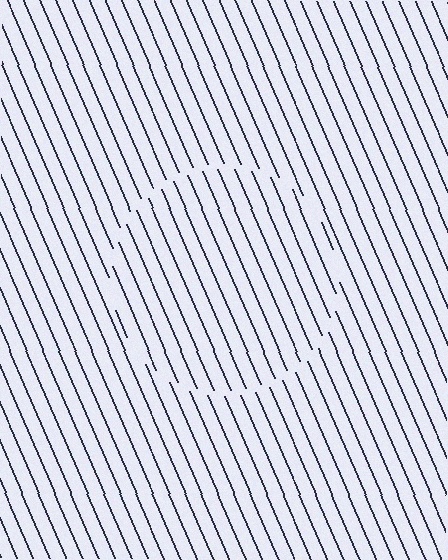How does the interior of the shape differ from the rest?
The interior of the shape contains the same grating, shifted by half a period — the contour is defined by the phase discontinuity where line-ends from the inner and outer gratings abut.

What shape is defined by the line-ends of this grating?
An illusory circle. The interior of the shape contains the same grating, shifted by half a period — the contour is defined by the phase discontinuity where line-ends from the inner and outer gratings abut.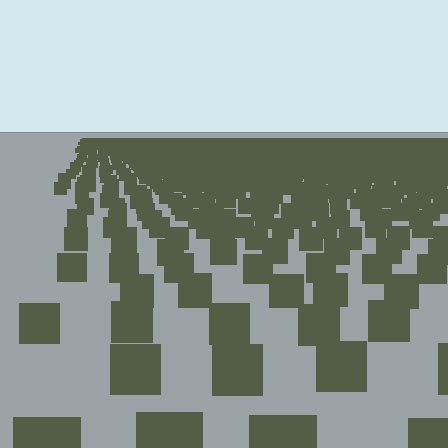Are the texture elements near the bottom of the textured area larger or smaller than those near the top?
Larger. Near the bottom, elements are closer to the viewer and appear at a bigger on-screen size.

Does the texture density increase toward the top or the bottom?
Density increases toward the top.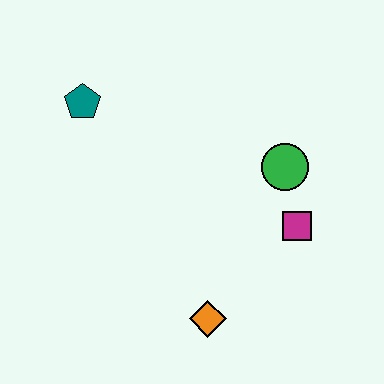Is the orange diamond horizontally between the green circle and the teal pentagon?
Yes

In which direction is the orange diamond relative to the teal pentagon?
The orange diamond is below the teal pentagon.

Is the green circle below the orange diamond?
No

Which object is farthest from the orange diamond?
The teal pentagon is farthest from the orange diamond.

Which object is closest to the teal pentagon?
The green circle is closest to the teal pentagon.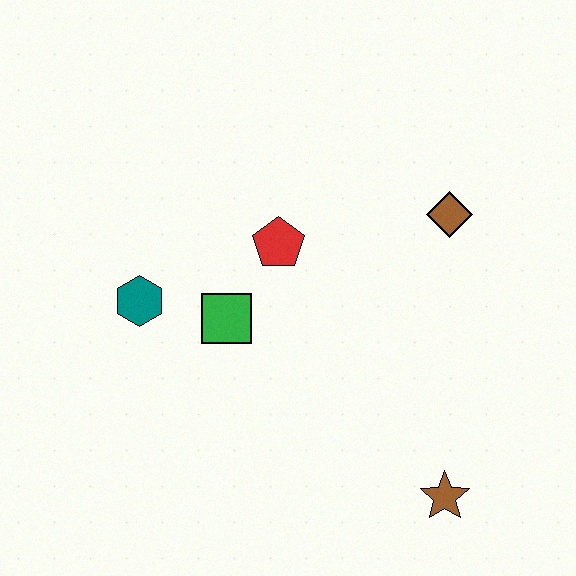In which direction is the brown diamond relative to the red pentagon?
The brown diamond is to the right of the red pentagon.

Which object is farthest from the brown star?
The teal hexagon is farthest from the brown star.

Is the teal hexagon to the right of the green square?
No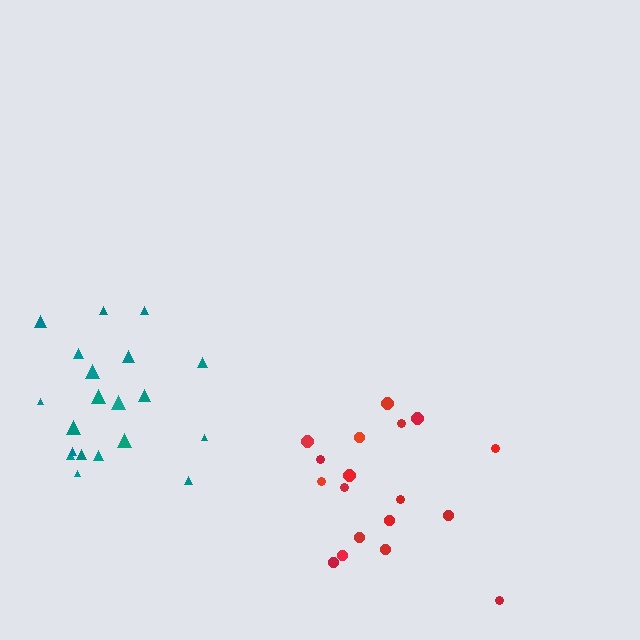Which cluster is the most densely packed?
Teal.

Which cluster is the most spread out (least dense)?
Red.